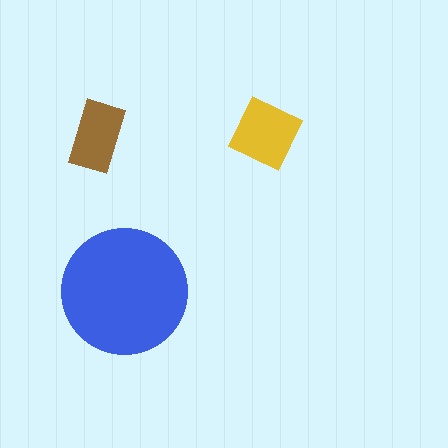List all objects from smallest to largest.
The brown rectangle, the yellow diamond, the blue circle.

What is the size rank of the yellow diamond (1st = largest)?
2nd.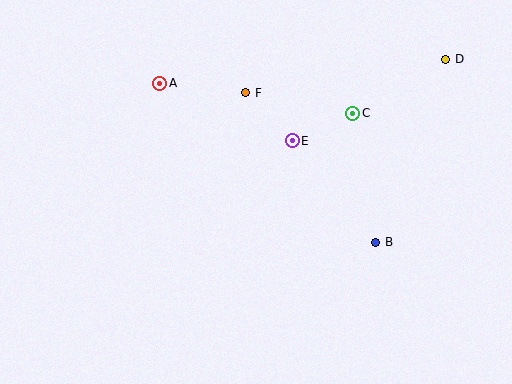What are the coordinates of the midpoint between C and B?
The midpoint between C and B is at (364, 178).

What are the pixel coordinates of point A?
Point A is at (160, 83).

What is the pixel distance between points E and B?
The distance between E and B is 132 pixels.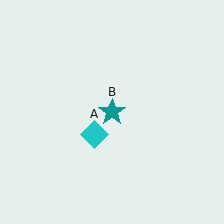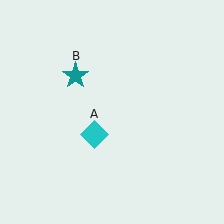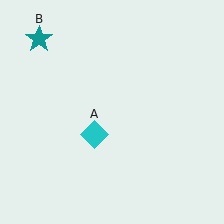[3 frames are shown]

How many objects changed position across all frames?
1 object changed position: teal star (object B).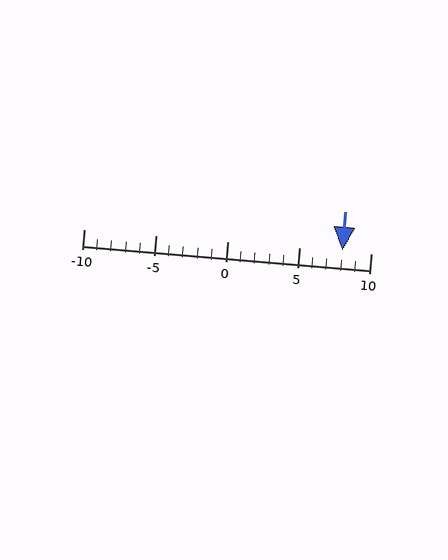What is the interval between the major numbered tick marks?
The major tick marks are spaced 5 units apart.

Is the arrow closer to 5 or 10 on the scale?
The arrow is closer to 10.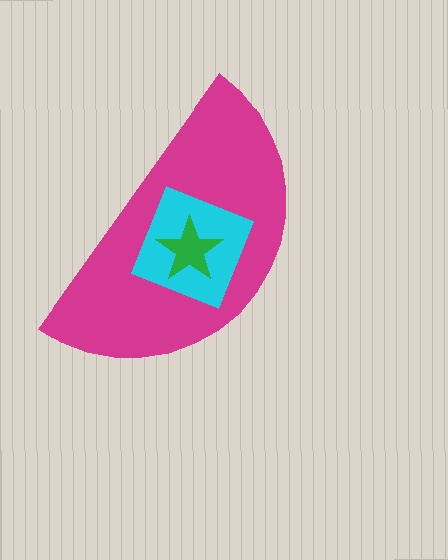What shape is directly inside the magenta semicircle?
The cyan square.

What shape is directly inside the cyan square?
The green star.